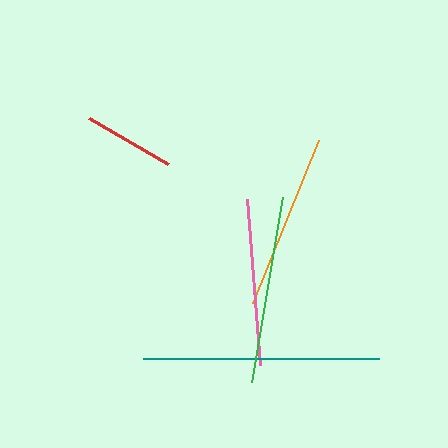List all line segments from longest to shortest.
From longest to shortest: teal, green, orange, pink, red.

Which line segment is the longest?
The teal line is the longest at approximately 236 pixels.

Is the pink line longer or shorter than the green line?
The green line is longer than the pink line.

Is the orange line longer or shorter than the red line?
The orange line is longer than the red line.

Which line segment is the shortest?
The red line is the shortest at approximately 91 pixels.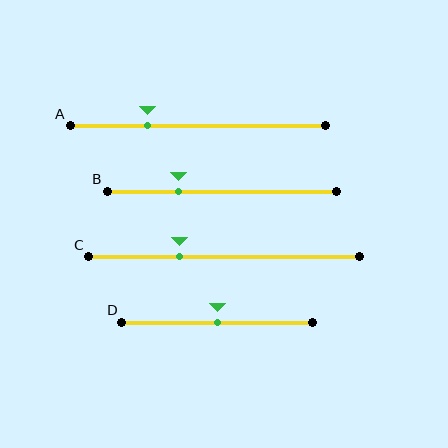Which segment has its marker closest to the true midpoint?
Segment D has its marker closest to the true midpoint.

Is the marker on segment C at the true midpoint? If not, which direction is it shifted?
No, the marker on segment C is shifted to the left by about 17% of the segment length.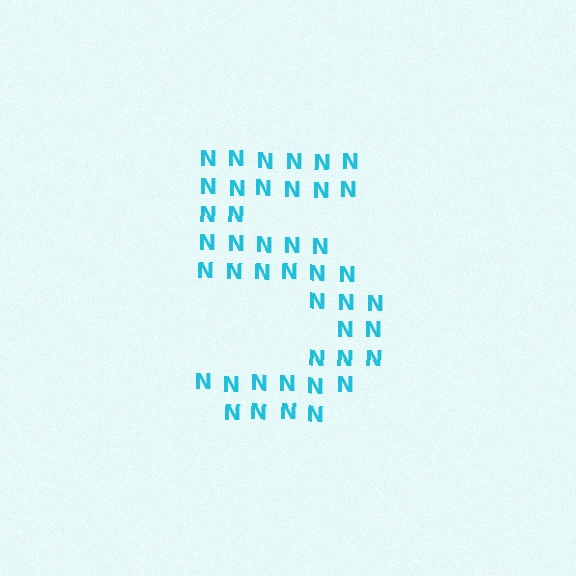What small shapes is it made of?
It is made of small letter N's.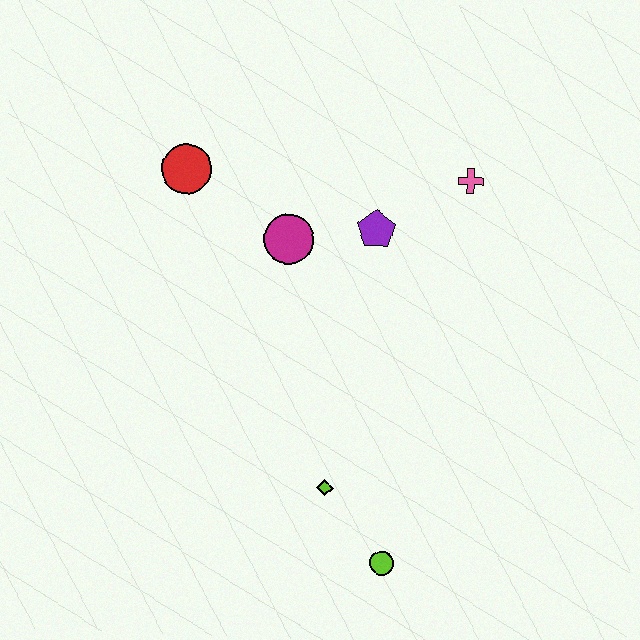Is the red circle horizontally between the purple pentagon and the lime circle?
No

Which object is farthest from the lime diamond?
The red circle is farthest from the lime diamond.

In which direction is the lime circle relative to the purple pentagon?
The lime circle is below the purple pentagon.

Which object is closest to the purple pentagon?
The magenta circle is closest to the purple pentagon.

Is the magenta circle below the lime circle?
No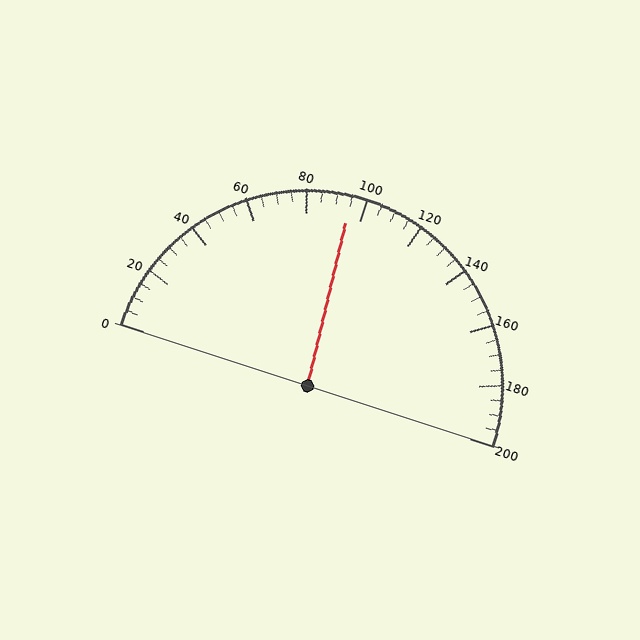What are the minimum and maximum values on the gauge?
The gauge ranges from 0 to 200.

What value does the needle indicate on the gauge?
The needle indicates approximately 95.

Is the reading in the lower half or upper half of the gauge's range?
The reading is in the lower half of the range (0 to 200).